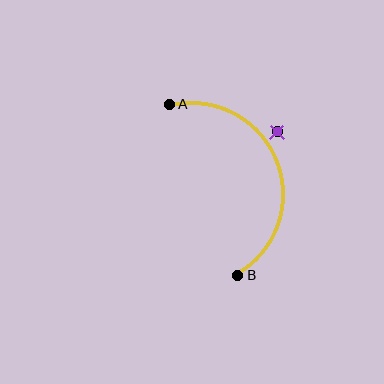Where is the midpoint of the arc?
The arc midpoint is the point on the curve farthest from the straight line joining A and B. It sits to the right of that line.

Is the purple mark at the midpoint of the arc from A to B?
No — the purple mark does not lie on the arc at all. It sits slightly outside the curve.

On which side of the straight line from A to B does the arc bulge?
The arc bulges to the right of the straight line connecting A and B.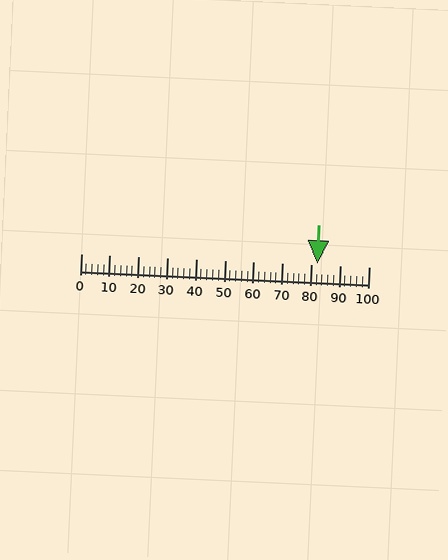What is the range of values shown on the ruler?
The ruler shows values from 0 to 100.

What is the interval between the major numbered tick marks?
The major tick marks are spaced 10 units apart.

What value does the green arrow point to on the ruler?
The green arrow points to approximately 82.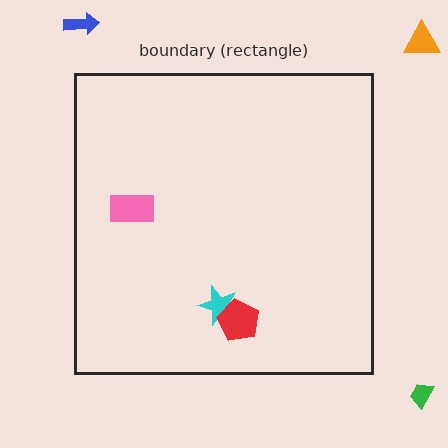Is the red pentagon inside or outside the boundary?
Inside.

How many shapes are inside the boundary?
3 inside, 3 outside.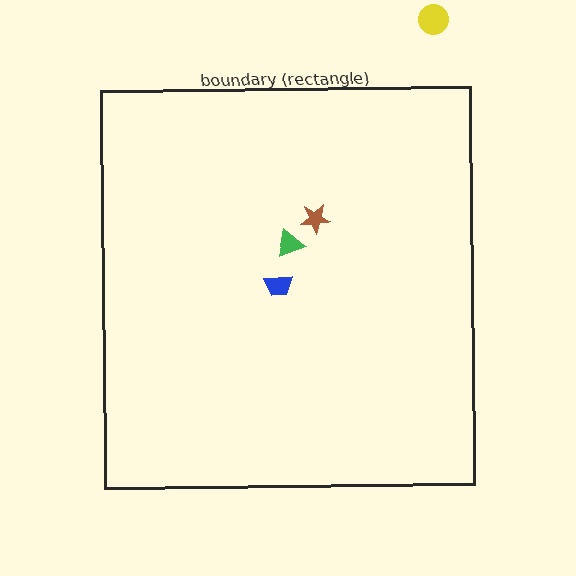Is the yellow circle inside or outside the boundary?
Outside.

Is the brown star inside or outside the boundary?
Inside.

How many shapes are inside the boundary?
3 inside, 1 outside.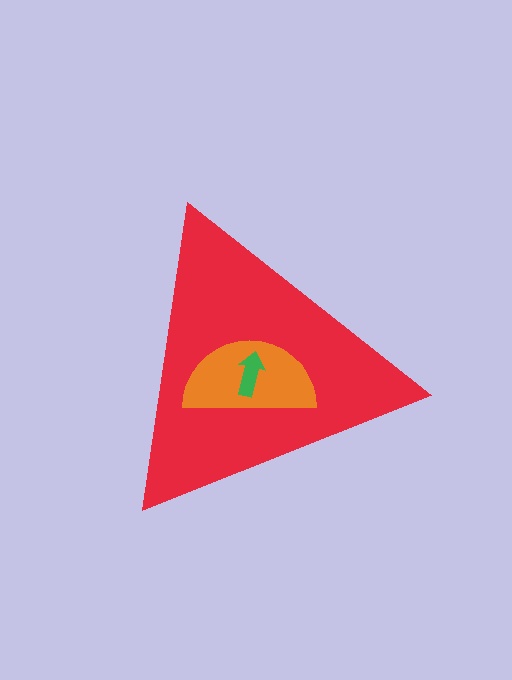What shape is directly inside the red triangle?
The orange semicircle.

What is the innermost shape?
The green arrow.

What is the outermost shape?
The red triangle.